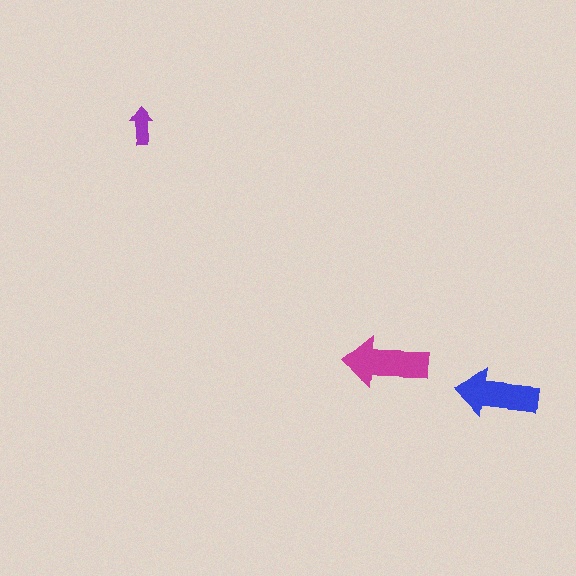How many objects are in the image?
There are 3 objects in the image.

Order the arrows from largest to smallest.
the magenta one, the blue one, the purple one.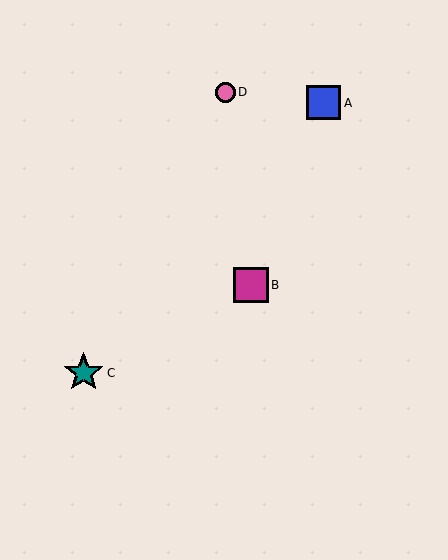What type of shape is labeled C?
Shape C is a teal star.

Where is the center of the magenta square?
The center of the magenta square is at (251, 285).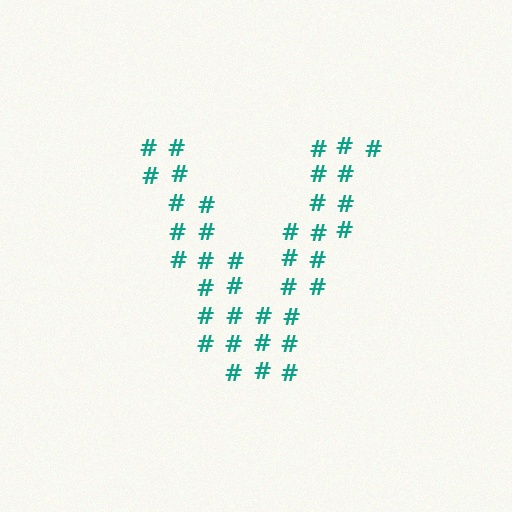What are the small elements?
The small elements are hash symbols.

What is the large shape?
The large shape is the letter V.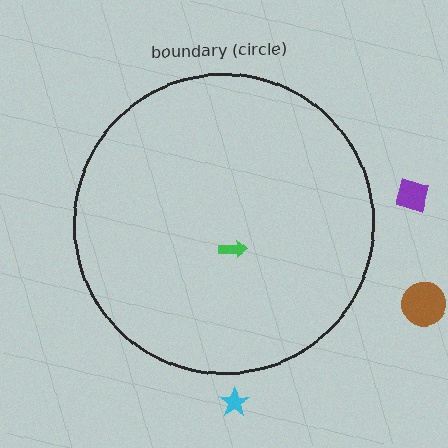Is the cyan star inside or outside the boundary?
Outside.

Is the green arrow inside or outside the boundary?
Inside.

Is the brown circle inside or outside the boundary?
Outside.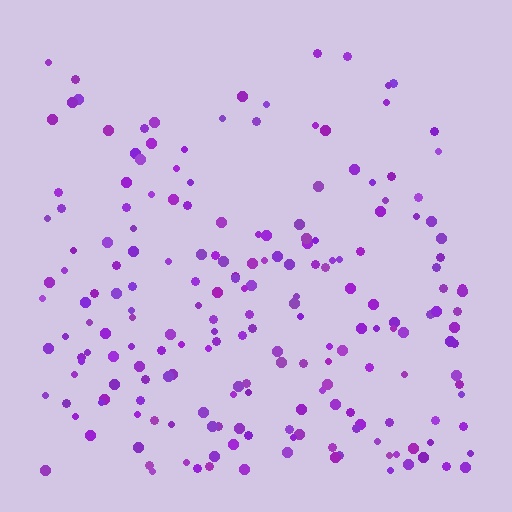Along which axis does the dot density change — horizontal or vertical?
Vertical.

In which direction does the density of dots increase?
From top to bottom, with the bottom side densest.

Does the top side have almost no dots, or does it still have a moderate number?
Still a moderate number, just noticeably fewer than the bottom.